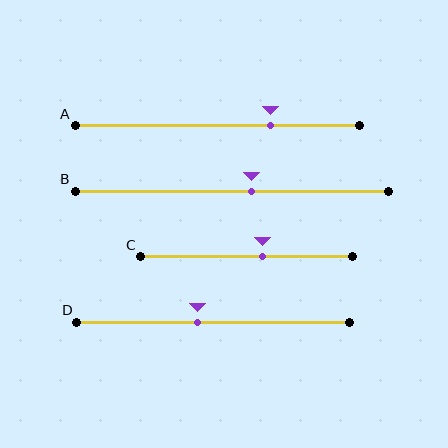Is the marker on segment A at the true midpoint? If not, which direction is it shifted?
No, the marker on segment A is shifted to the right by about 19% of the segment length.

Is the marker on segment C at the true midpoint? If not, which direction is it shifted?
No, the marker on segment C is shifted to the right by about 8% of the segment length.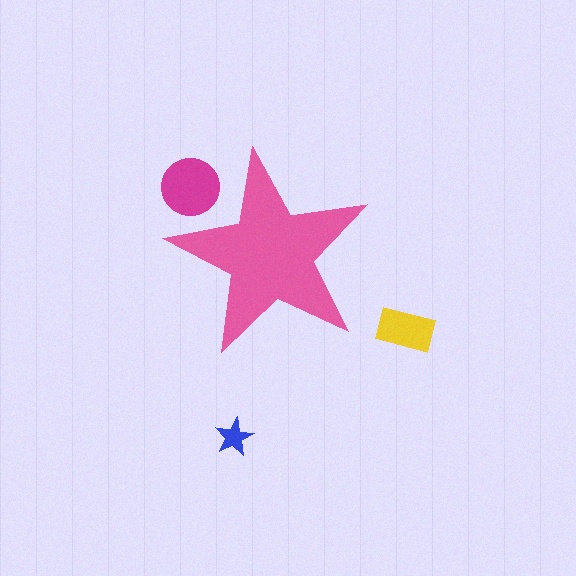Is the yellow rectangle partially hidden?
No, the yellow rectangle is fully visible.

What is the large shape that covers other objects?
A pink star.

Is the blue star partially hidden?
No, the blue star is fully visible.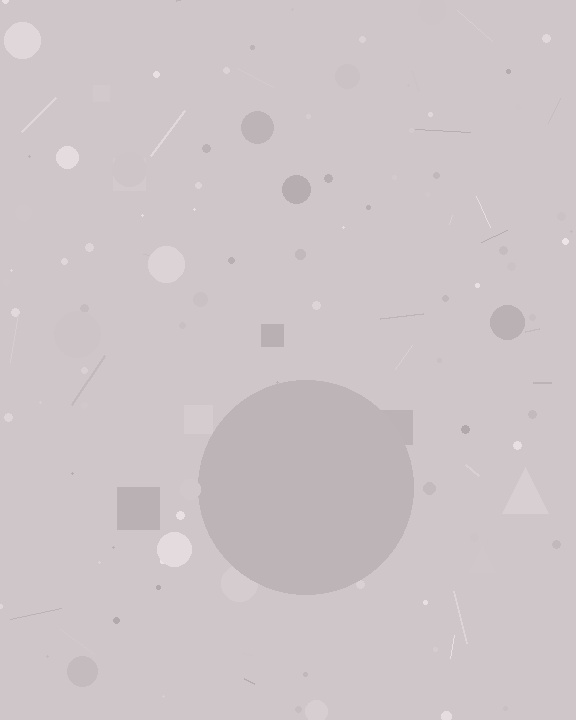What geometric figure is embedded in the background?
A circle is embedded in the background.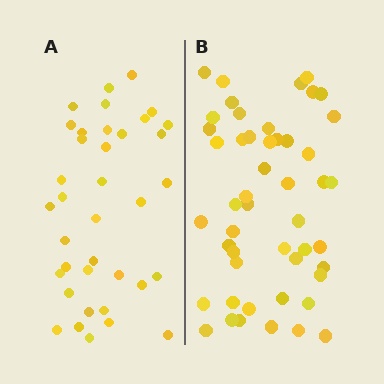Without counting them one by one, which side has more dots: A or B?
Region B (the right region) has more dots.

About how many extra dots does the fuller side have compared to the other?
Region B has roughly 12 or so more dots than region A.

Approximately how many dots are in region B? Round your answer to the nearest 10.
About 50 dots. (The exact count is 49, which rounds to 50.)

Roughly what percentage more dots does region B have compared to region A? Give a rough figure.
About 30% more.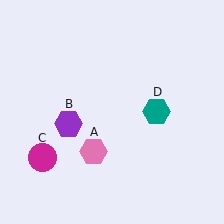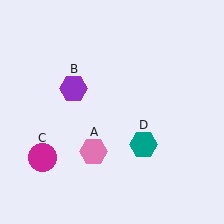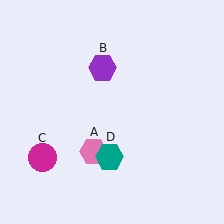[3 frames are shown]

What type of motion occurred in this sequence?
The purple hexagon (object B), teal hexagon (object D) rotated clockwise around the center of the scene.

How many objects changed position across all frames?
2 objects changed position: purple hexagon (object B), teal hexagon (object D).